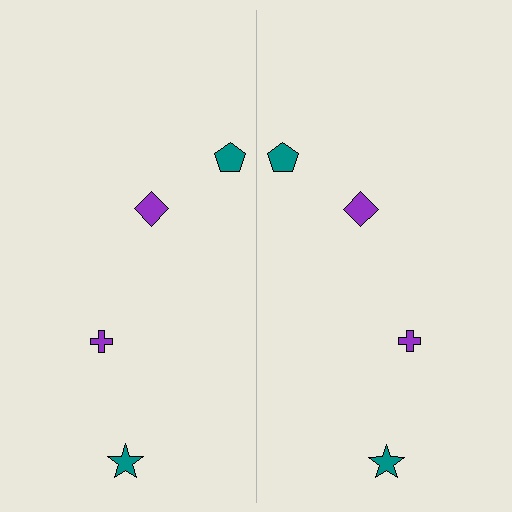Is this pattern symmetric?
Yes, this pattern has bilateral (reflection) symmetry.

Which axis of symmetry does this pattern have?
The pattern has a vertical axis of symmetry running through the center of the image.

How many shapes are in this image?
There are 8 shapes in this image.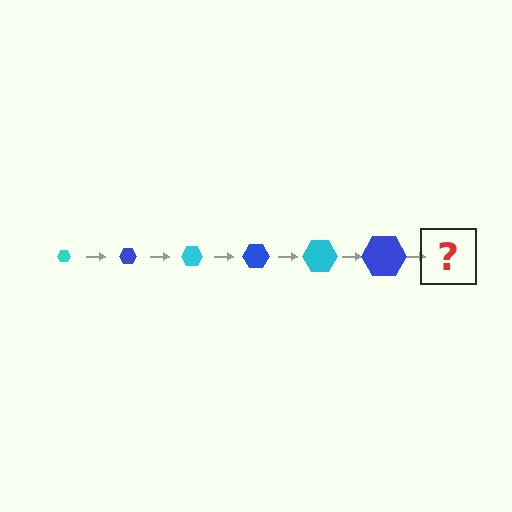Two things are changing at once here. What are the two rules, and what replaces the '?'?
The two rules are that the hexagon grows larger each step and the color cycles through cyan and blue. The '?' should be a cyan hexagon, larger than the previous one.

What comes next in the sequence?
The next element should be a cyan hexagon, larger than the previous one.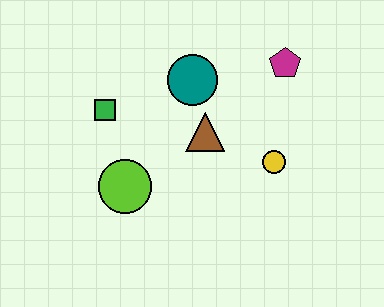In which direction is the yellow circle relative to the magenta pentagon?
The yellow circle is below the magenta pentagon.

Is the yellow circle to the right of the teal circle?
Yes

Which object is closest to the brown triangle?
The teal circle is closest to the brown triangle.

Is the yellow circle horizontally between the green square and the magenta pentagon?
Yes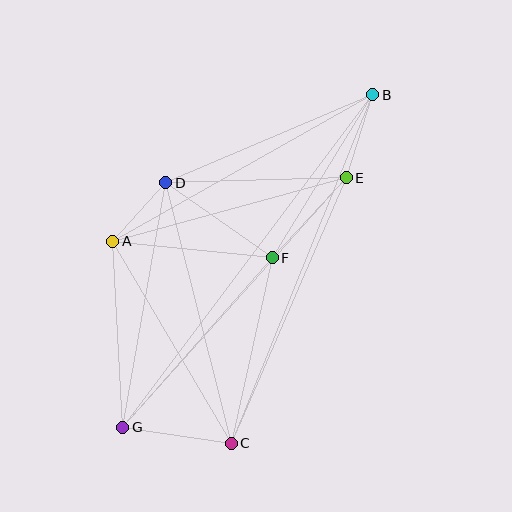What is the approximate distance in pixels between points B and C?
The distance between B and C is approximately 376 pixels.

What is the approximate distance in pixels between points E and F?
The distance between E and F is approximately 109 pixels.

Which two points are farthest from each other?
Points B and G are farthest from each other.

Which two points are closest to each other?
Points A and D are closest to each other.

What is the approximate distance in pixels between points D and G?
The distance between D and G is approximately 248 pixels.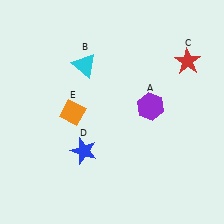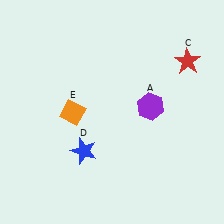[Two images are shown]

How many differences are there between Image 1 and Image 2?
There is 1 difference between the two images.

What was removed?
The cyan triangle (B) was removed in Image 2.